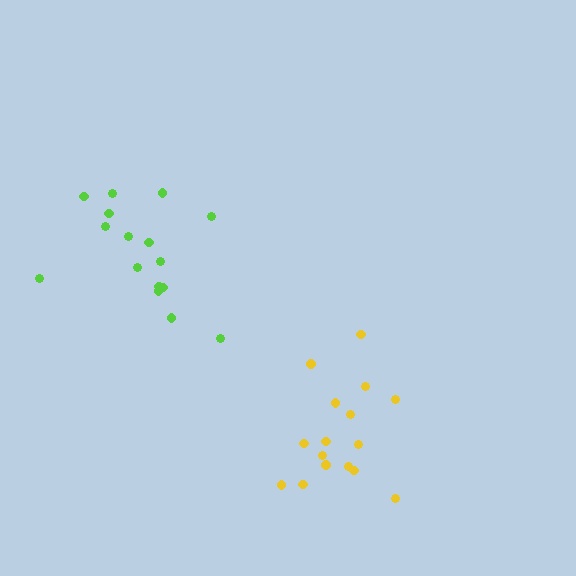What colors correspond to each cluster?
The clusters are colored: lime, yellow.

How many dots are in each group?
Group 1: 16 dots, Group 2: 16 dots (32 total).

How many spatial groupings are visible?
There are 2 spatial groupings.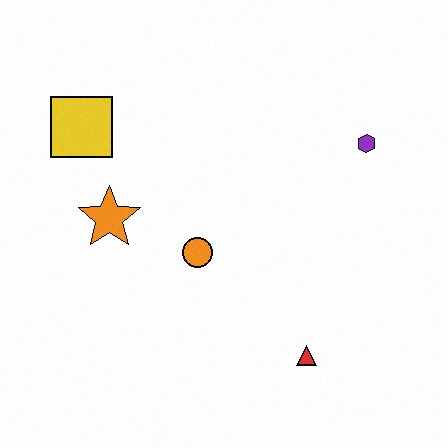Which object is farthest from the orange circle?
The purple hexagon is farthest from the orange circle.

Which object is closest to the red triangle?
The orange circle is closest to the red triangle.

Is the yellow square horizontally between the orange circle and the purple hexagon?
No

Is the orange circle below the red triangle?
No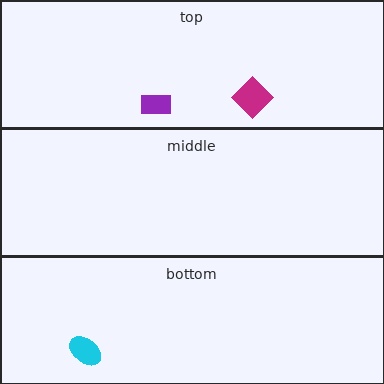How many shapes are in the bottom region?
1.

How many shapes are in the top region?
2.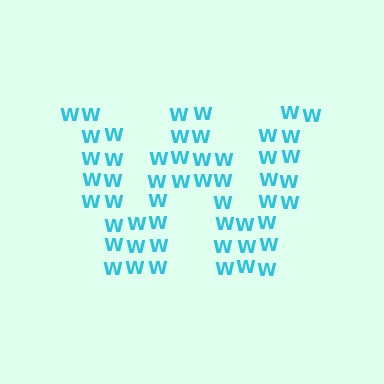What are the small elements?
The small elements are letter W's.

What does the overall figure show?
The overall figure shows the letter W.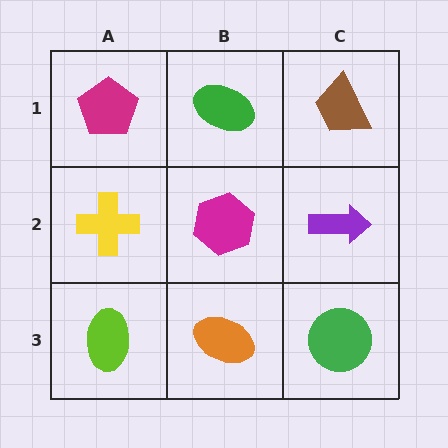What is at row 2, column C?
A purple arrow.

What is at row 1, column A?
A magenta pentagon.